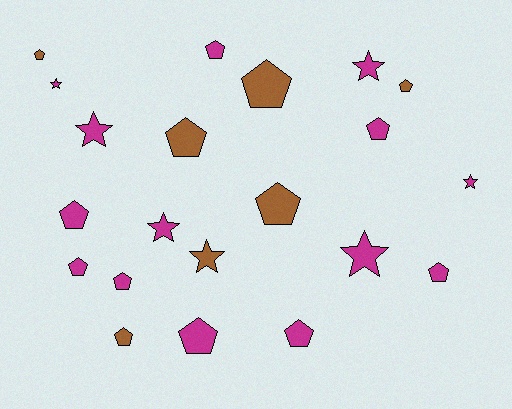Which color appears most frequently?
Magenta, with 14 objects.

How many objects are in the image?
There are 21 objects.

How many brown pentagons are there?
There are 6 brown pentagons.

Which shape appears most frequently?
Pentagon, with 14 objects.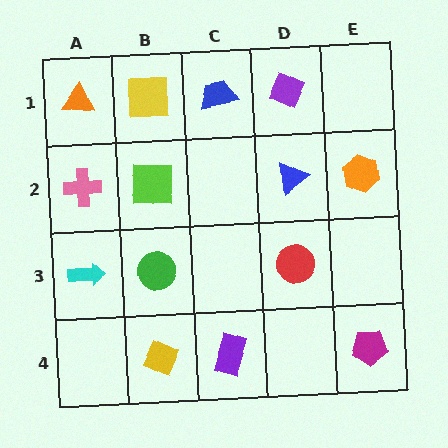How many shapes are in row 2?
4 shapes.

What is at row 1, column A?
An orange triangle.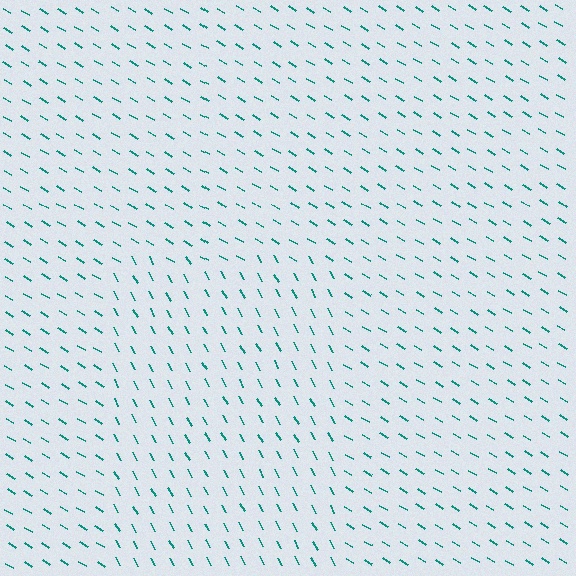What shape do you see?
I see a rectangle.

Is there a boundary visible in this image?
Yes, there is a texture boundary formed by a change in line orientation.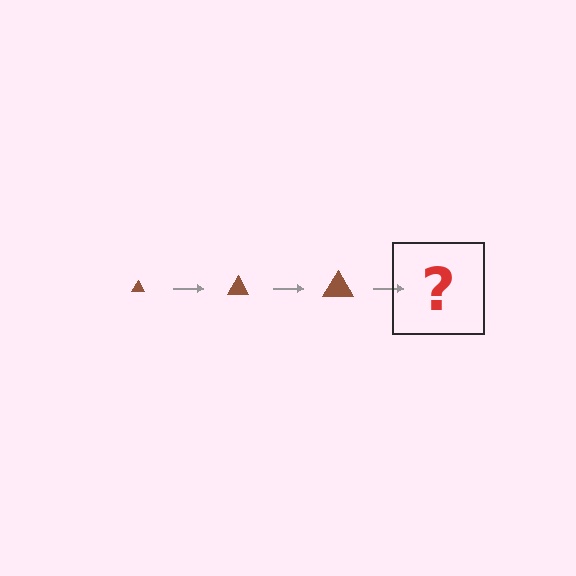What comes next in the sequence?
The next element should be a brown triangle, larger than the previous one.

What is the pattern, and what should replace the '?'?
The pattern is that the triangle gets progressively larger each step. The '?' should be a brown triangle, larger than the previous one.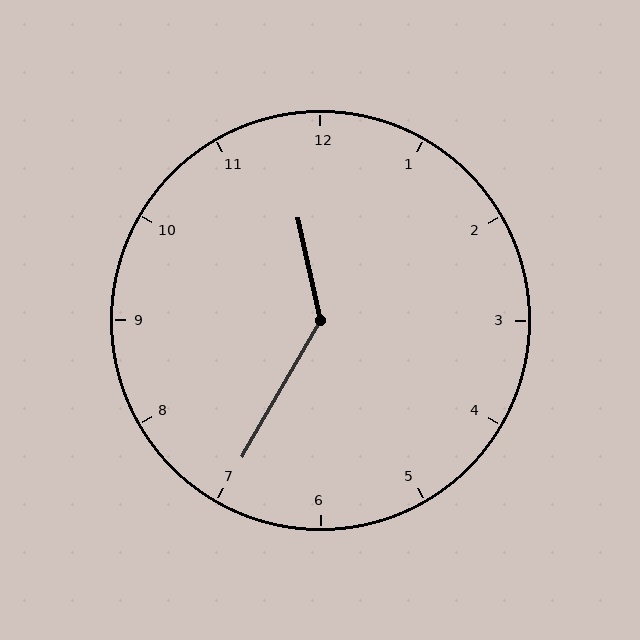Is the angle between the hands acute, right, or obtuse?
It is obtuse.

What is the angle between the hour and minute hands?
Approximately 138 degrees.